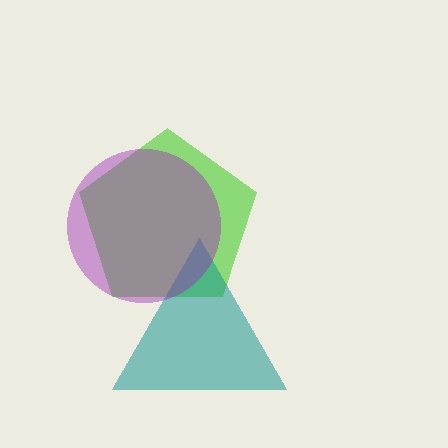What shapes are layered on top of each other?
The layered shapes are: a lime pentagon, a teal triangle, a purple circle.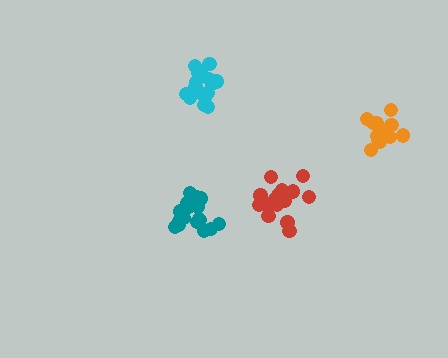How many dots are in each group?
Group 1: 19 dots, Group 2: 19 dots, Group 3: 13 dots, Group 4: 16 dots (67 total).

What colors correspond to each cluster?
The clusters are colored: red, teal, orange, cyan.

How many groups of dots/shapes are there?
There are 4 groups.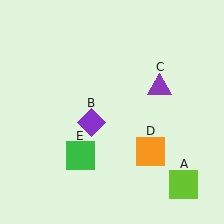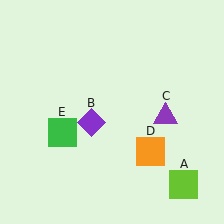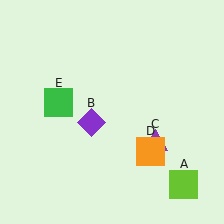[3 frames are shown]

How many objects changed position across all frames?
2 objects changed position: purple triangle (object C), green square (object E).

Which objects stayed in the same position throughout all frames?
Lime square (object A) and purple diamond (object B) and orange square (object D) remained stationary.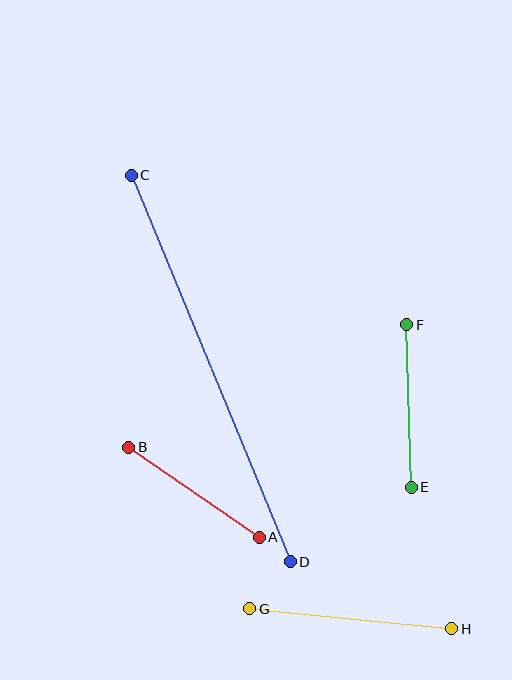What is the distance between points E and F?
The distance is approximately 162 pixels.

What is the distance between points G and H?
The distance is approximately 203 pixels.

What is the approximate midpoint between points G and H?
The midpoint is at approximately (351, 619) pixels.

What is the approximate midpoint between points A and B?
The midpoint is at approximately (194, 492) pixels.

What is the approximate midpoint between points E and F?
The midpoint is at approximately (409, 406) pixels.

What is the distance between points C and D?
The distance is approximately 418 pixels.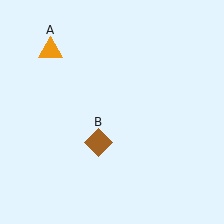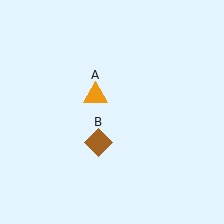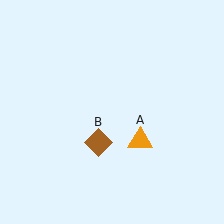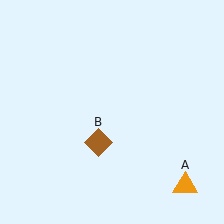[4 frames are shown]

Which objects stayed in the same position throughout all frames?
Brown diamond (object B) remained stationary.